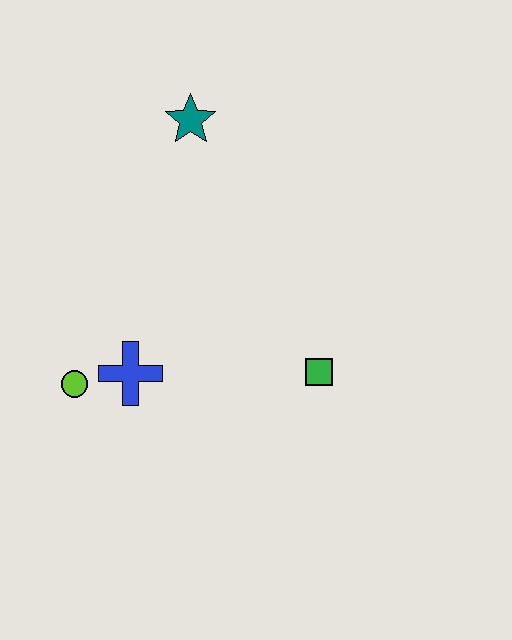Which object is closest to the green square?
The blue cross is closest to the green square.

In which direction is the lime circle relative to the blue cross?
The lime circle is to the left of the blue cross.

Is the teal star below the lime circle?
No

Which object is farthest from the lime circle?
The teal star is farthest from the lime circle.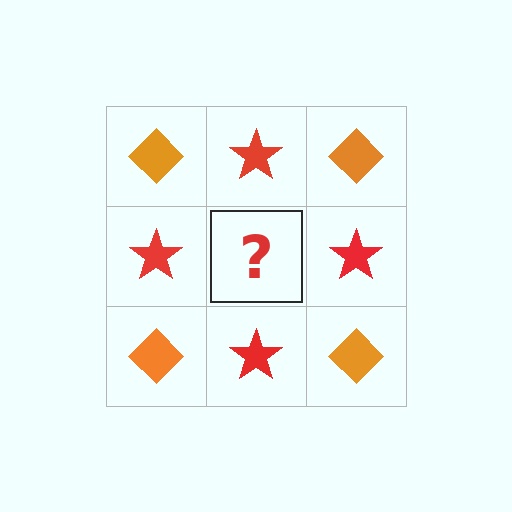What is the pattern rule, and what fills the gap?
The rule is that it alternates orange diamond and red star in a checkerboard pattern. The gap should be filled with an orange diamond.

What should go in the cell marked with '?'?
The missing cell should contain an orange diamond.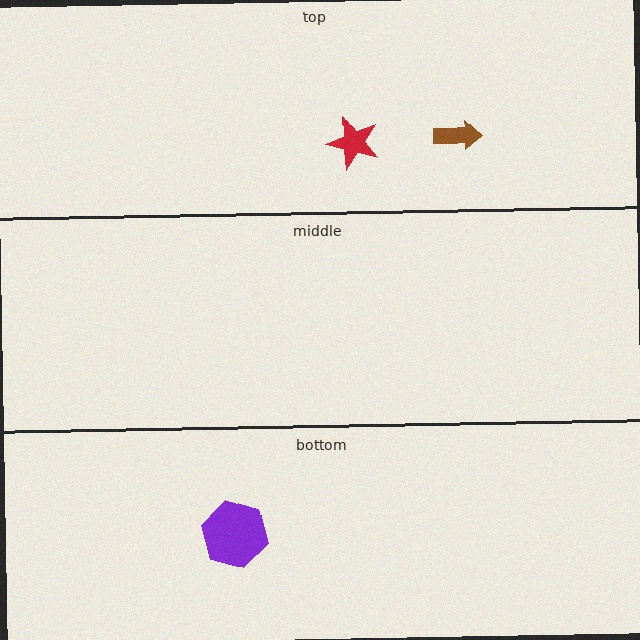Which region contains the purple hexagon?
The bottom region.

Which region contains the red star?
The top region.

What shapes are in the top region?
The brown arrow, the red star.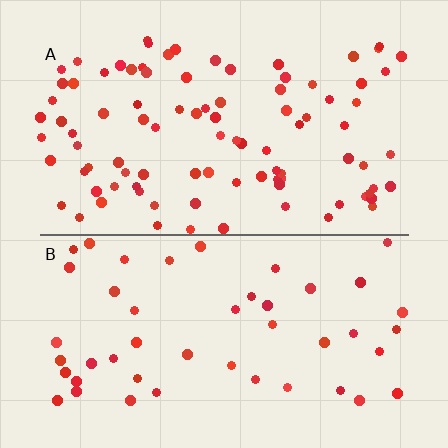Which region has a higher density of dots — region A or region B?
A (the top).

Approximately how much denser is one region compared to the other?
Approximately 2.0× — region A over region B.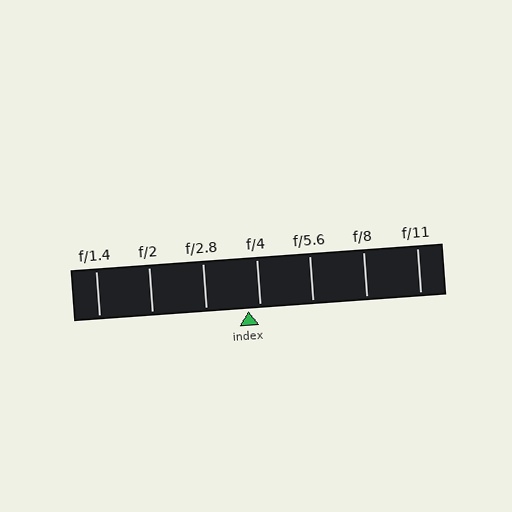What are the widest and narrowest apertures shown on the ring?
The widest aperture shown is f/1.4 and the narrowest is f/11.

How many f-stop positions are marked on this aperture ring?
There are 7 f-stop positions marked.